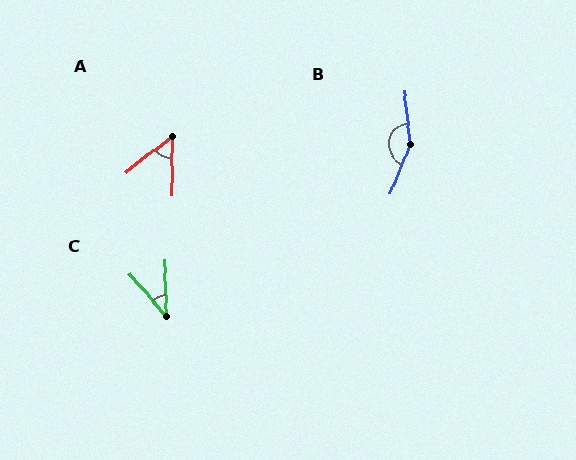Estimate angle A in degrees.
Approximately 52 degrees.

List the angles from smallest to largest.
C (39°), A (52°), B (151°).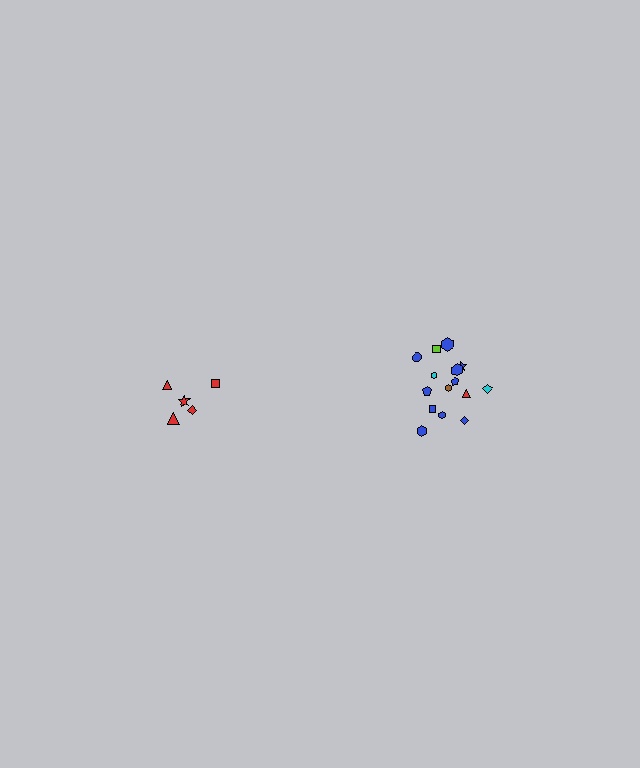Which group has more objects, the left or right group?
The right group.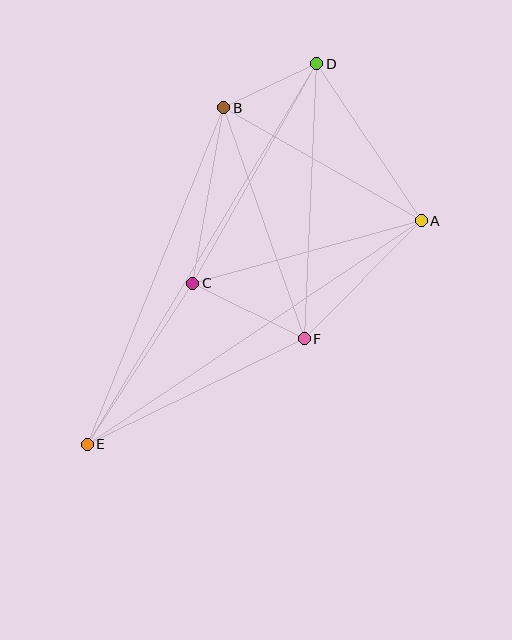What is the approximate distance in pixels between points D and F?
The distance between D and F is approximately 275 pixels.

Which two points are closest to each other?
Points B and D are closest to each other.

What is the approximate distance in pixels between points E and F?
The distance between E and F is approximately 241 pixels.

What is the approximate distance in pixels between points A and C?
The distance between A and C is approximately 237 pixels.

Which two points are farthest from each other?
Points D and E are farthest from each other.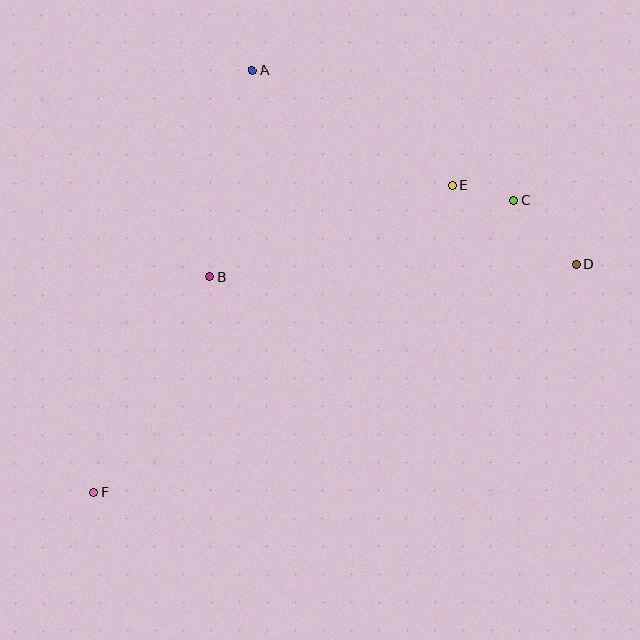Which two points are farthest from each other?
Points D and F are farthest from each other.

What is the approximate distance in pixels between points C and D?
The distance between C and D is approximately 90 pixels.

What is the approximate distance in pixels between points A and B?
The distance between A and B is approximately 211 pixels.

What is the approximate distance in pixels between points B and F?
The distance between B and F is approximately 244 pixels.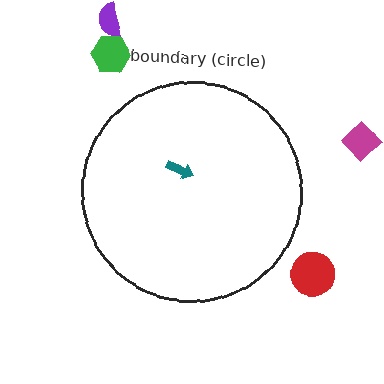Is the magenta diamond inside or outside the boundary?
Outside.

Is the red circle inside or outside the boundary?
Outside.